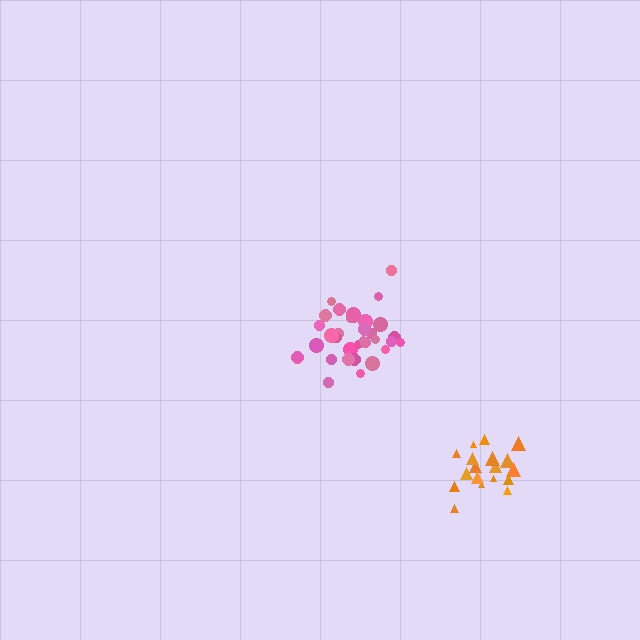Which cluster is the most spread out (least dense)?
Orange.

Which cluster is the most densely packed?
Pink.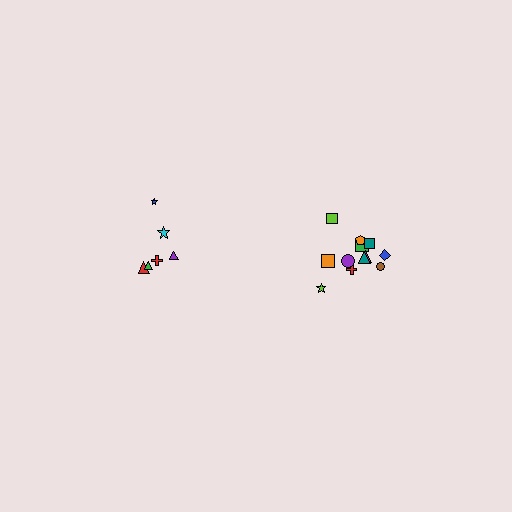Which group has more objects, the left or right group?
The right group.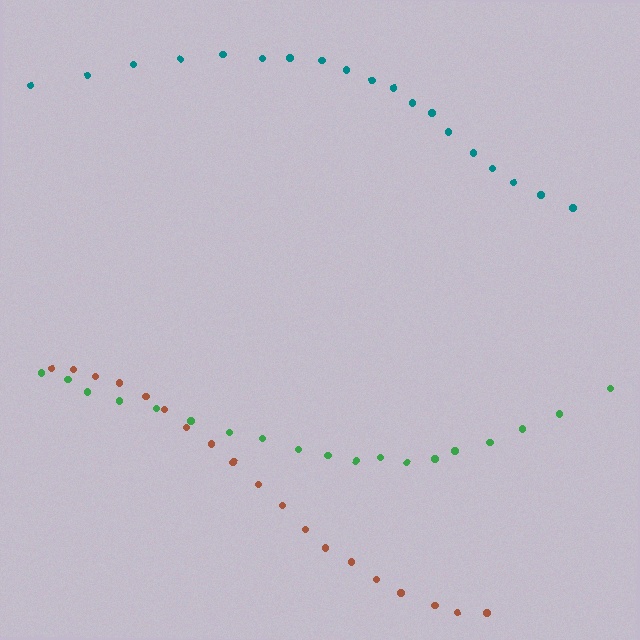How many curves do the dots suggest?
There are 3 distinct paths.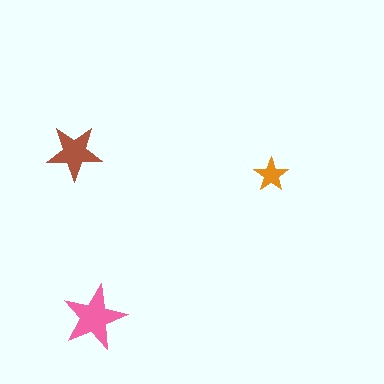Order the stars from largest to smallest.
the pink one, the brown one, the orange one.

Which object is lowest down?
The pink star is bottommost.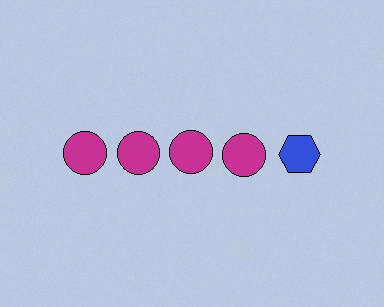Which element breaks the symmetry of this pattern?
The blue hexagon in the top row, rightmost column breaks the symmetry. All other shapes are magenta circles.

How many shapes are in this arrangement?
There are 5 shapes arranged in a grid pattern.